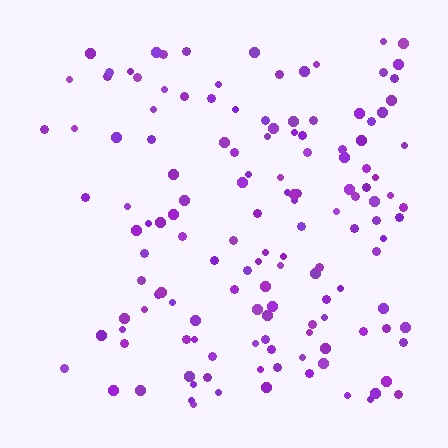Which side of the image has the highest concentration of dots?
The right.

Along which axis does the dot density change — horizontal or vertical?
Horizontal.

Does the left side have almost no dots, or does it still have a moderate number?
Still a moderate number, just noticeably fewer than the right.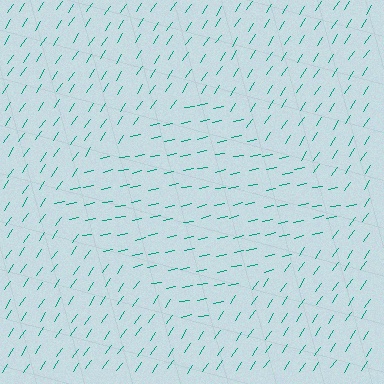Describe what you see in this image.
The image is filled with small teal line segments. A diamond region in the image has lines oriented differently from the surrounding lines, creating a visible texture boundary.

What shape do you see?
I see a diamond.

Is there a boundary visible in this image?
Yes, there is a texture boundary formed by a change in line orientation.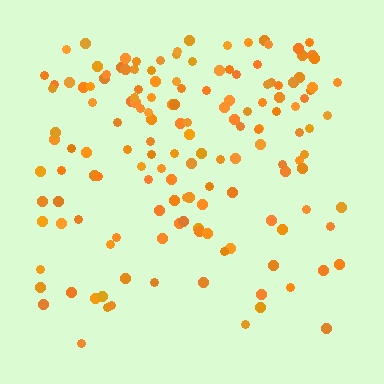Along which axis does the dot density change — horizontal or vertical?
Vertical.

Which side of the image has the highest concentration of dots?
The top.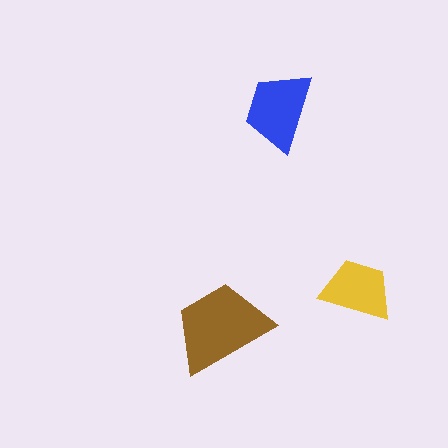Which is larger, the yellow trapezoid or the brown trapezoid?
The brown one.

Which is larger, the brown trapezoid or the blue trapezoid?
The brown one.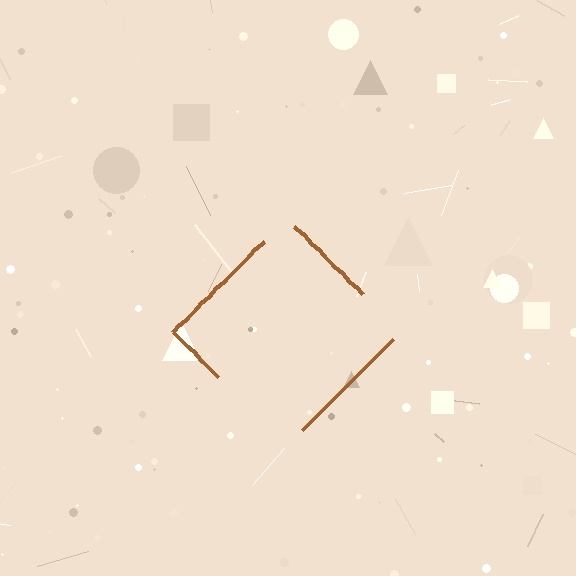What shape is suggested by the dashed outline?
The dashed outline suggests a diamond.